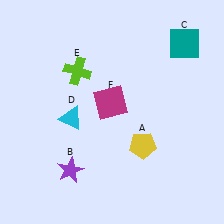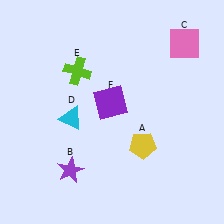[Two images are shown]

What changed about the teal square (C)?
In Image 1, C is teal. In Image 2, it changed to pink.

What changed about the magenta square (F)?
In Image 1, F is magenta. In Image 2, it changed to purple.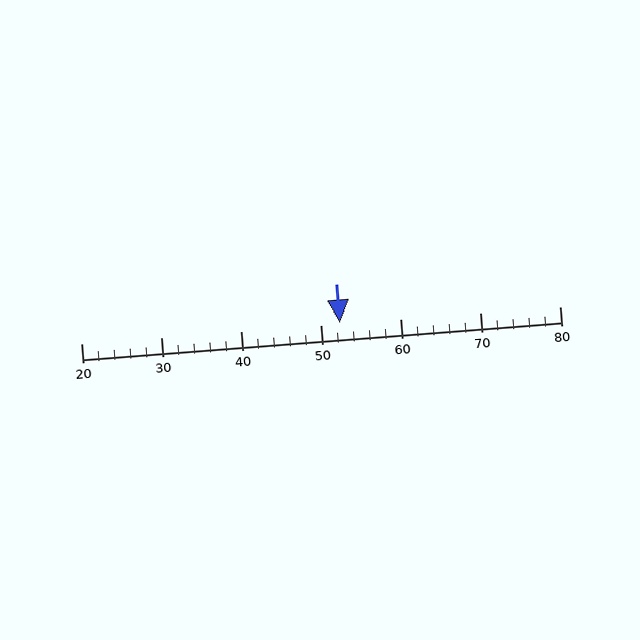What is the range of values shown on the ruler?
The ruler shows values from 20 to 80.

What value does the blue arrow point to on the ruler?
The blue arrow points to approximately 52.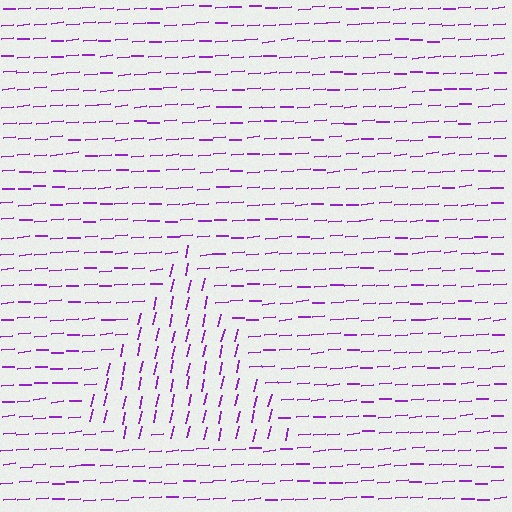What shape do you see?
I see a triangle.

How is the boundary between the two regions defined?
The boundary is defined purely by a change in line orientation (approximately 73 degrees difference). All lines are the same color and thickness.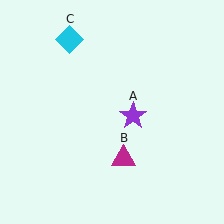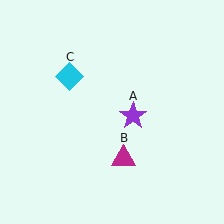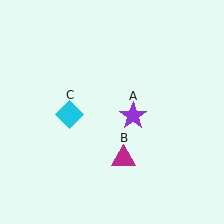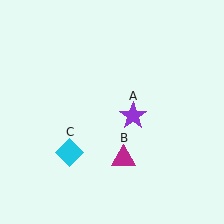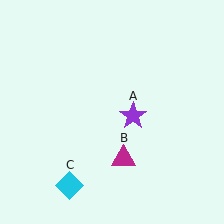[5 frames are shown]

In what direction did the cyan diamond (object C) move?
The cyan diamond (object C) moved down.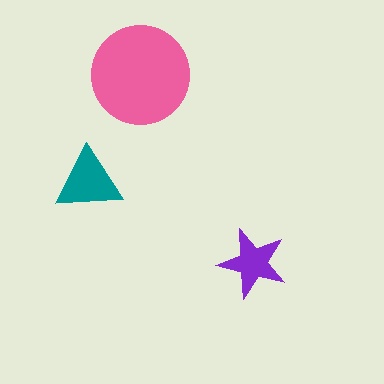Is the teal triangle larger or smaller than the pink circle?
Smaller.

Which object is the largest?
The pink circle.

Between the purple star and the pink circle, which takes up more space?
The pink circle.